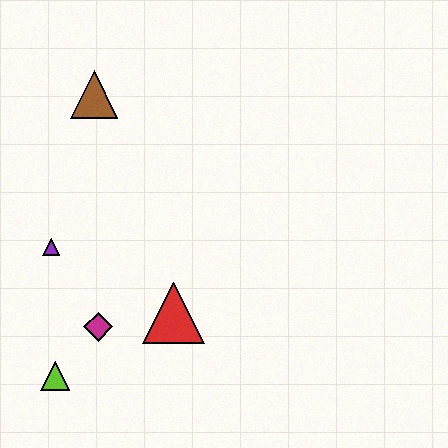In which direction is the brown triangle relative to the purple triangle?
The brown triangle is above the purple triangle.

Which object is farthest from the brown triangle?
The lime triangle is farthest from the brown triangle.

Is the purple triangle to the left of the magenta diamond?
Yes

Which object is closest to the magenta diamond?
The lime triangle is closest to the magenta diamond.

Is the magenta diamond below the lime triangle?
No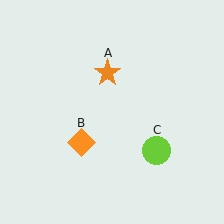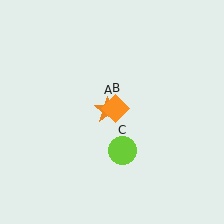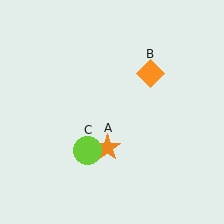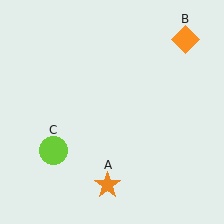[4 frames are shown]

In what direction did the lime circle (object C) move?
The lime circle (object C) moved left.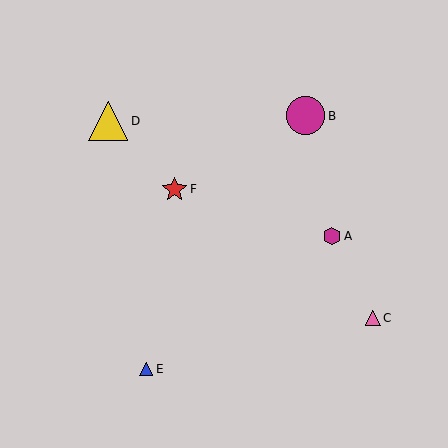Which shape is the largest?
The yellow triangle (labeled D) is the largest.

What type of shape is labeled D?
Shape D is a yellow triangle.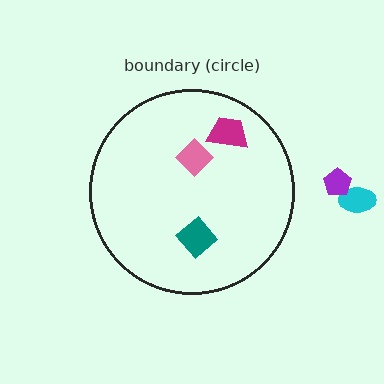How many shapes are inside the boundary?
3 inside, 2 outside.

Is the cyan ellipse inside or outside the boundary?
Outside.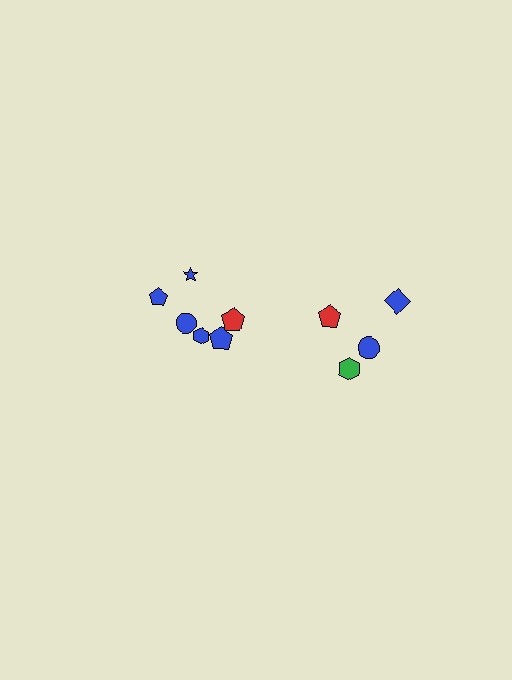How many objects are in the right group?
There are 4 objects.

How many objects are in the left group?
There are 6 objects.